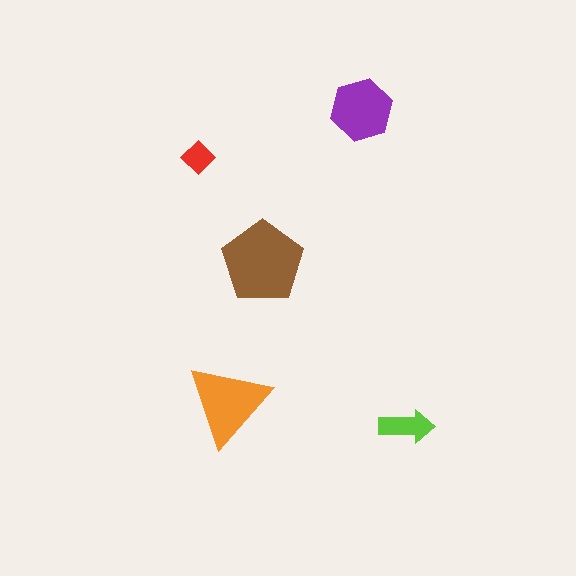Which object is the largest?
The brown pentagon.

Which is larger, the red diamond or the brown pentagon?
The brown pentagon.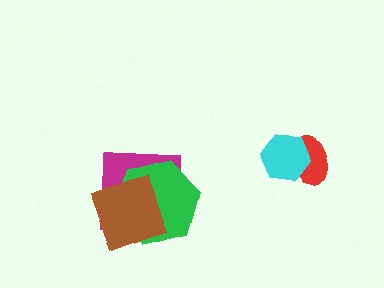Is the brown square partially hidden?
No, no other shape covers it.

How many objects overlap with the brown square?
2 objects overlap with the brown square.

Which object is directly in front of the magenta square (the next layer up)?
The green hexagon is directly in front of the magenta square.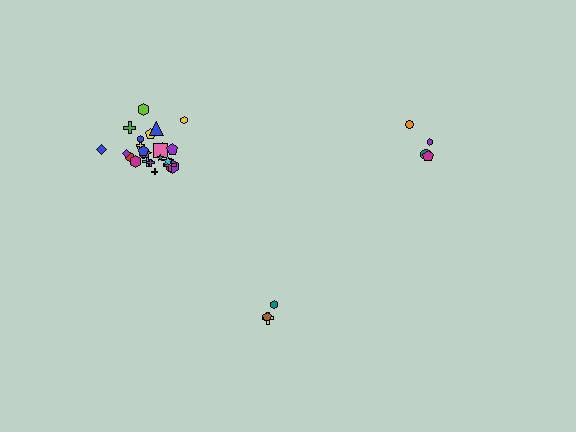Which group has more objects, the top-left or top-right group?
The top-left group.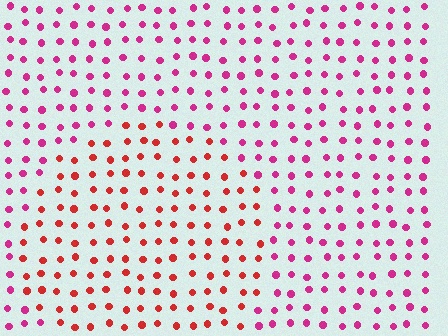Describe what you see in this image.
The image is filled with small magenta elements in a uniform arrangement. A circle-shaped region is visible where the elements are tinted to a slightly different hue, forming a subtle color boundary.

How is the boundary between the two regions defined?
The boundary is defined purely by a slight shift in hue (about 35 degrees). Spacing, size, and orientation are identical on both sides.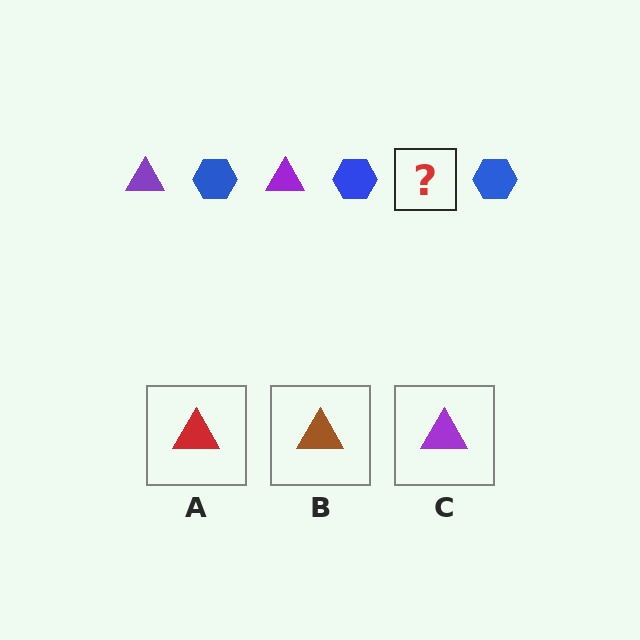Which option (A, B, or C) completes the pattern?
C.